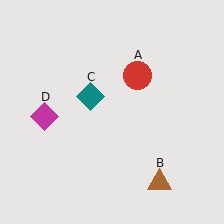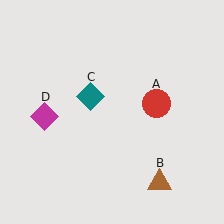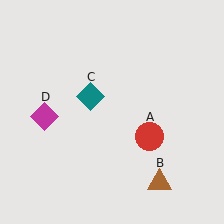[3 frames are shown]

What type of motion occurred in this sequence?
The red circle (object A) rotated clockwise around the center of the scene.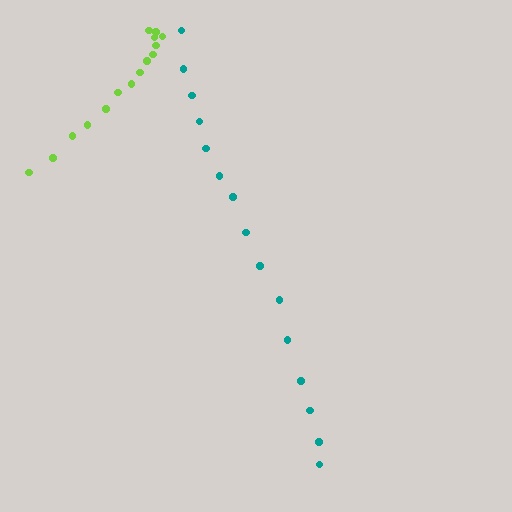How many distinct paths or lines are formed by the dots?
There are 2 distinct paths.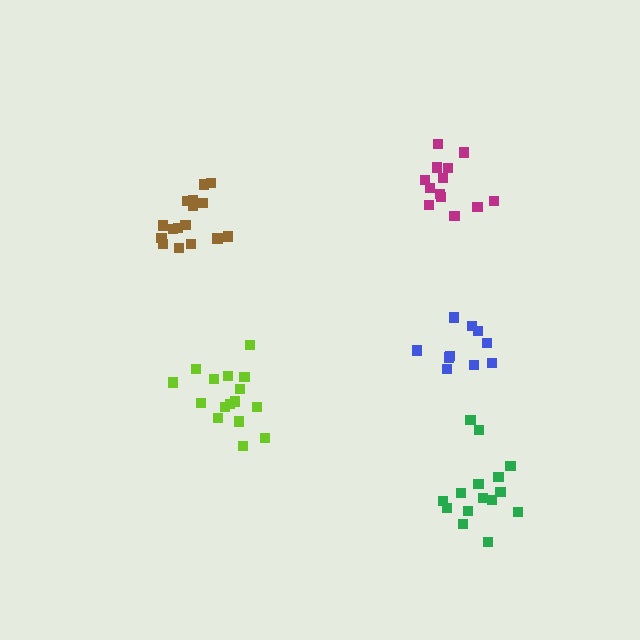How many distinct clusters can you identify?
There are 5 distinct clusters.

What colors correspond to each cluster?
The clusters are colored: brown, lime, magenta, green, blue.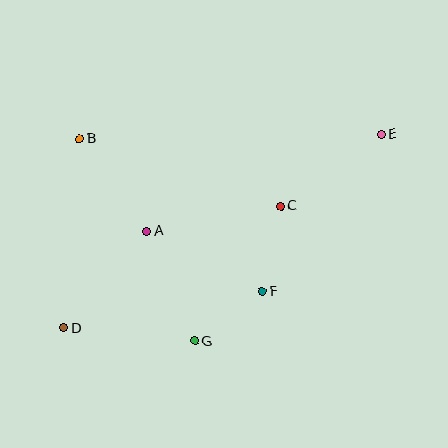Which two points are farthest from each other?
Points D and E are farthest from each other.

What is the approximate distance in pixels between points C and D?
The distance between C and D is approximately 249 pixels.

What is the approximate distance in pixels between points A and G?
The distance between A and G is approximately 120 pixels.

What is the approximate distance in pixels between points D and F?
The distance between D and F is approximately 202 pixels.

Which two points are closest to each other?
Points F and G are closest to each other.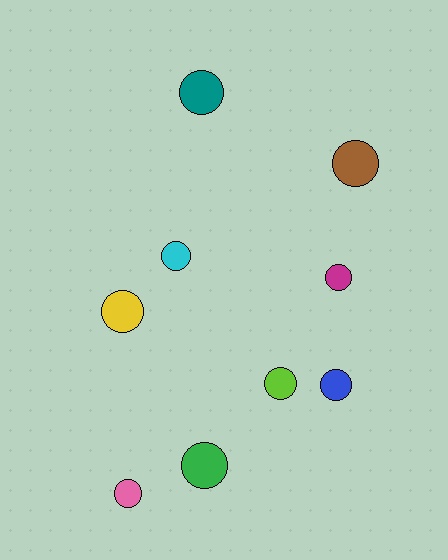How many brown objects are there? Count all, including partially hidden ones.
There is 1 brown object.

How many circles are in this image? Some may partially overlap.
There are 9 circles.